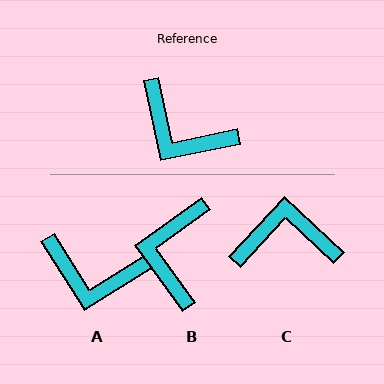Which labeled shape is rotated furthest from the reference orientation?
C, about 145 degrees away.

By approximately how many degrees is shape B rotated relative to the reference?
Approximately 66 degrees clockwise.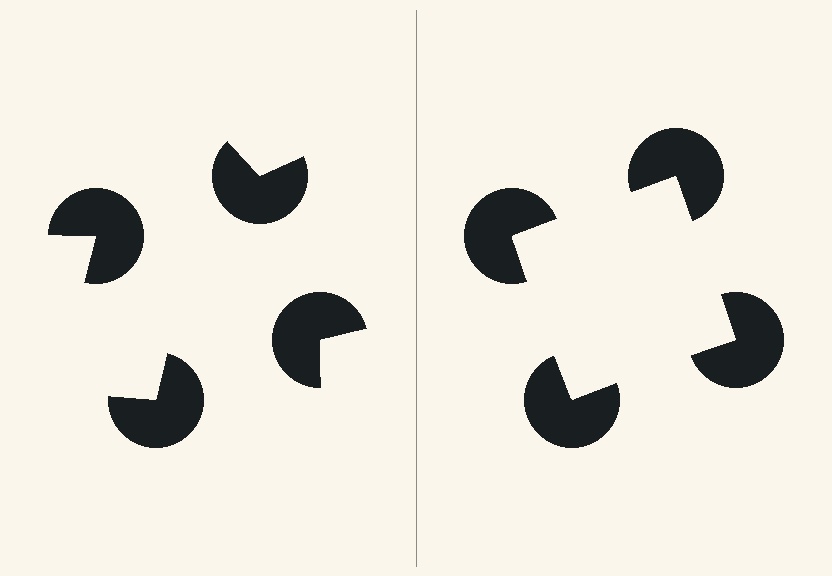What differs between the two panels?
The pac-man discs are positioned identically on both sides; only the wedge orientations differ. On the right they align to a square; on the left they are misaligned.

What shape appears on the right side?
An illusory square.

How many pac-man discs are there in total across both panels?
8 — 4 on each side.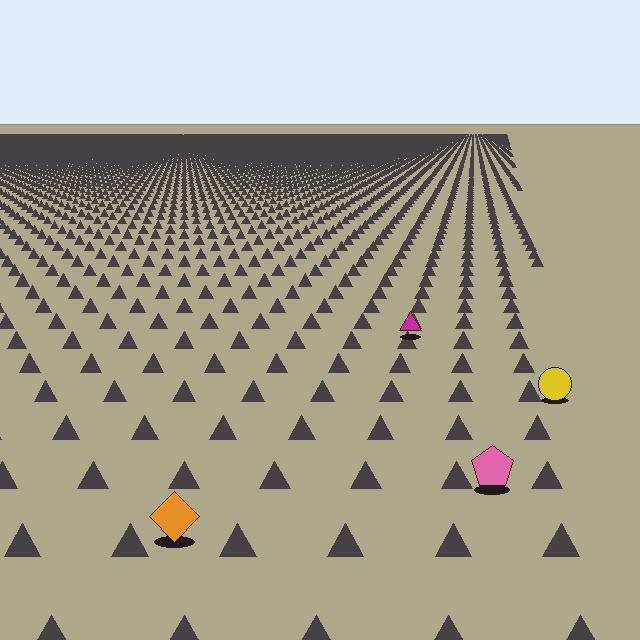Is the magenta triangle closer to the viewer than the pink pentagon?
No. The pink pentagon is closer — you can tell from the texture gradient: the ground texture is coarser near it.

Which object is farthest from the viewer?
The magenta triangle is farthest from the viewer. It appears smaller and the ground texture around it is denser.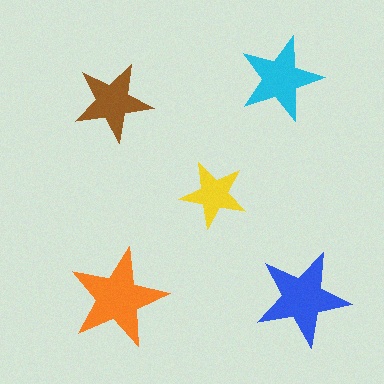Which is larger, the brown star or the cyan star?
The cyan one.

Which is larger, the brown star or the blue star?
The blue one.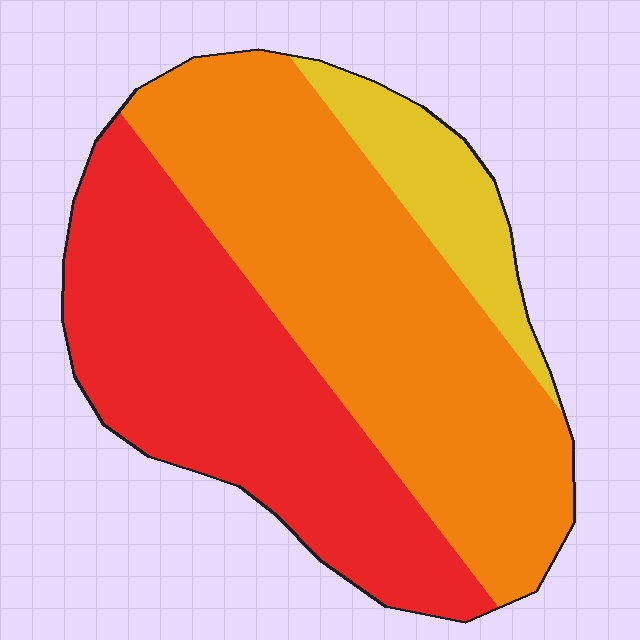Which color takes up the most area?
Orange, at roughly 50%.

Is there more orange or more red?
Orange.